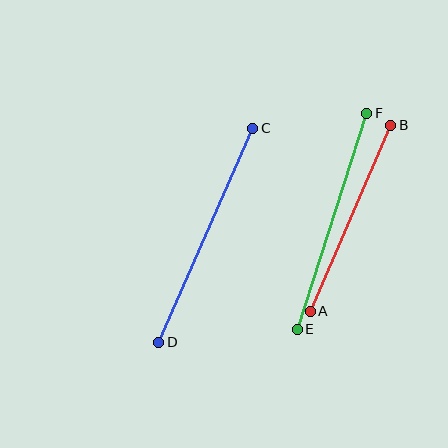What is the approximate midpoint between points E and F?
The midpoint is at approximately (332, 221) pixels.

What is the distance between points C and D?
The distance is approximately 234 pixels.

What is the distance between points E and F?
The distance is approximately 227 pixels.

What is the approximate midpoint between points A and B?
The midpoint is at approximately (351, 218) pixels.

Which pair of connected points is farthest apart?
Points C and D are farthest apart.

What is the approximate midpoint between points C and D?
The midpoint is at approximately (206, 235) pixels.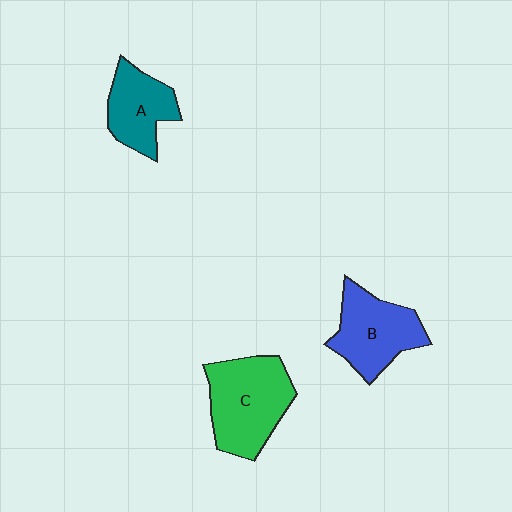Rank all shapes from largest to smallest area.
From largest to smallest: C (green), B (blue), A (teal).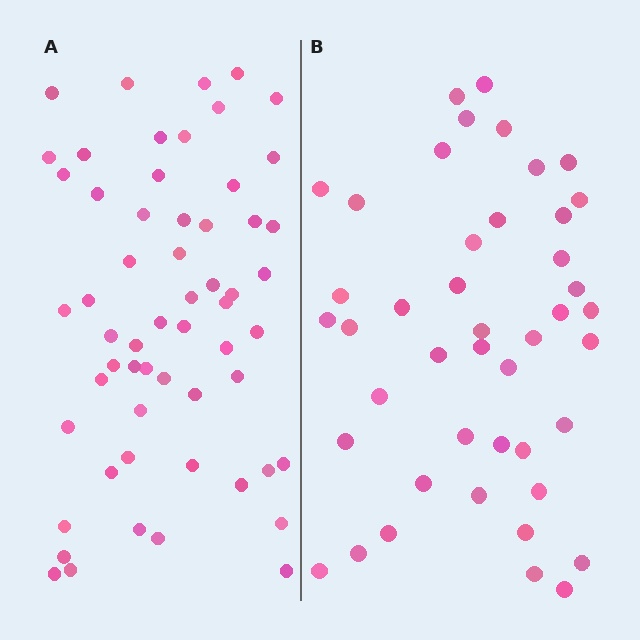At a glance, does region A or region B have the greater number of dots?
Region A (the left region) has more dots.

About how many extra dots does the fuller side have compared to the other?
Region A has approximately 15 more dots than region B.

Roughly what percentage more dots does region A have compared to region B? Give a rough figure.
About 30% more.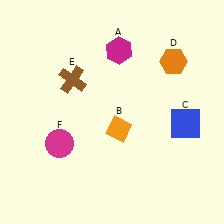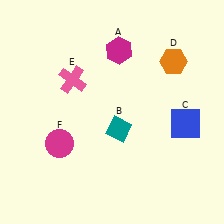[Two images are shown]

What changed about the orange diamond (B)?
In Image 1, B is orange. In Image 2, it changed to teal.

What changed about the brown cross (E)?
In Image 1, E is brown. In Image 2, it changed to pink.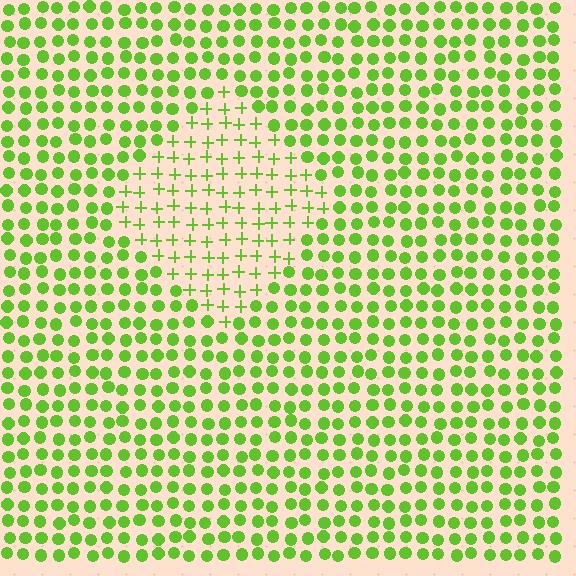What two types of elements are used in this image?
The image uses plus signs inside the diamond region and circles outside it.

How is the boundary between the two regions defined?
The boundary is defined by a change in element shape: plus signs inside vs. circles outside. All elements share the same color and spacing.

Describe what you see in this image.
The image is filled with small lime elements arranged in a uniform grid. A diamond-shaped region contains plus signs, while the surrounding area contains circles. The boundary is defined purely by the change in element shape.